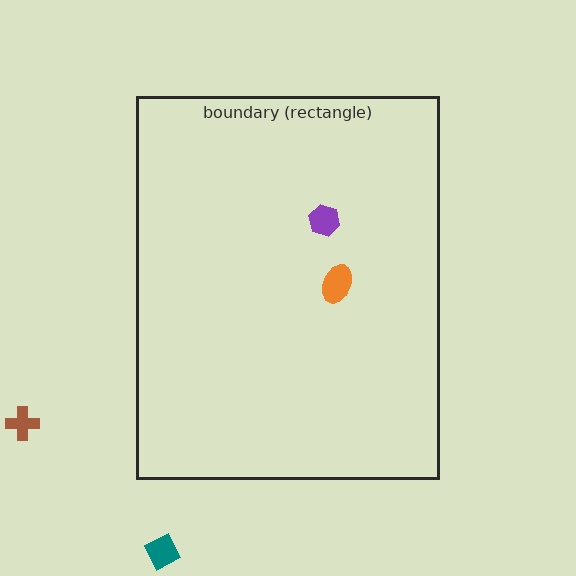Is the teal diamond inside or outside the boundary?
Outside.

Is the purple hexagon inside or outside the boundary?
Inside.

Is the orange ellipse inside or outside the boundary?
Inside.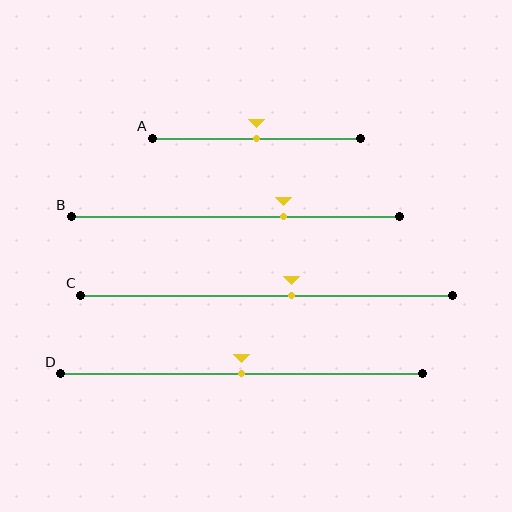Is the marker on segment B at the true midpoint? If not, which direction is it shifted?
No, the marker on segment B is shifted to the right by about 15% of the segment length.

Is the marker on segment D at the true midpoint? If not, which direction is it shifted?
Yes, the marker on segment D is at the true midpoint.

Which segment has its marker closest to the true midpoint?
Segment A has its marker closest to the true midpoint.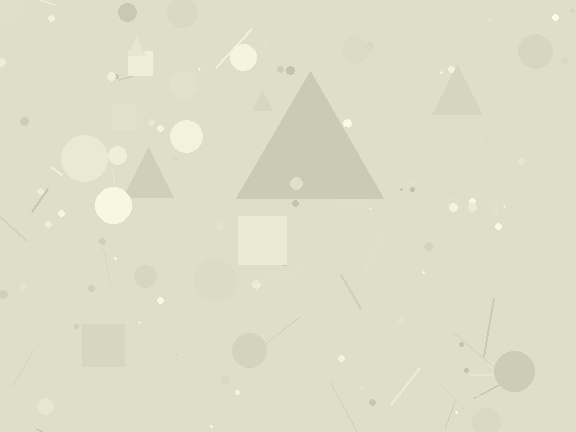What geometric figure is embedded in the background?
A triangle is embedded in the background.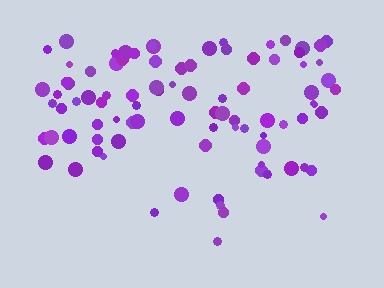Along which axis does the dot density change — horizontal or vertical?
Vertical.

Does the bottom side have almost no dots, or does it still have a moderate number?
Still a moderate number, just noticeably fewer than the top.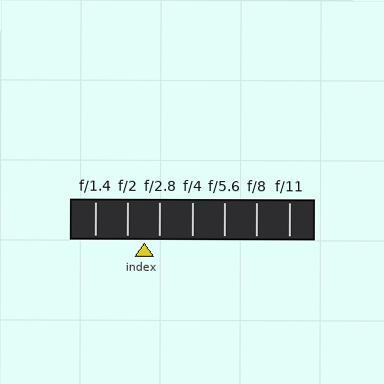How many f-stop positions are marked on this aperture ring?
There are 7 f-stop positions marked.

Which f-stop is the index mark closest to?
The index mark is closest to f/2.8.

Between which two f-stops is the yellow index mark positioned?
The index mark is between f/2 and f/2.8.